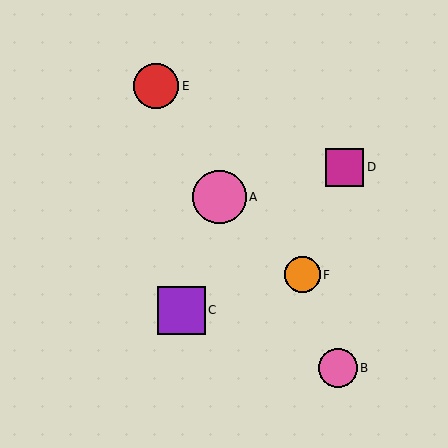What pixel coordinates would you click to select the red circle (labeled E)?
Click at (156, 86) to select the red circle E.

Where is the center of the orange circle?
The center of the orange circle is at (302, 275).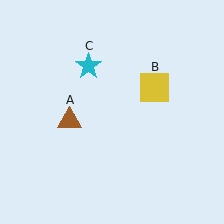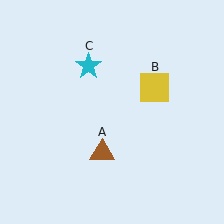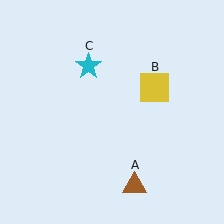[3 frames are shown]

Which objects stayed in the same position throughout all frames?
Yellow square (object B) and cyan star (object C) remained stationary.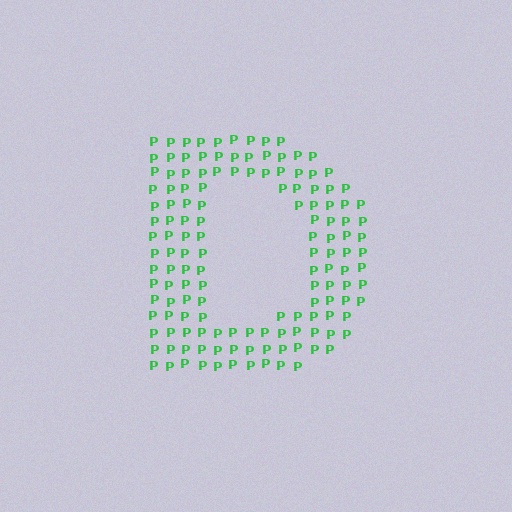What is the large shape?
The large shape is the letter D.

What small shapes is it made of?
It is made of small letter P's.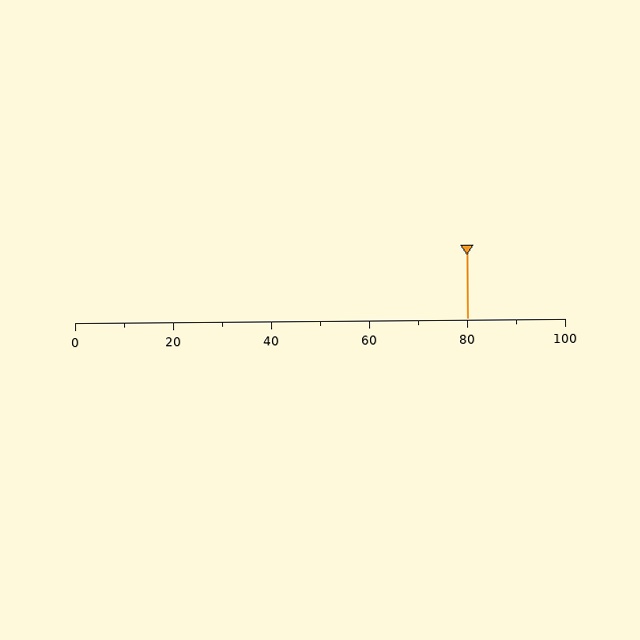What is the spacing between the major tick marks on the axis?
The major ticks are spaced 20 apart.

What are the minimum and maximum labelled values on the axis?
The axis runs from 0 to 100.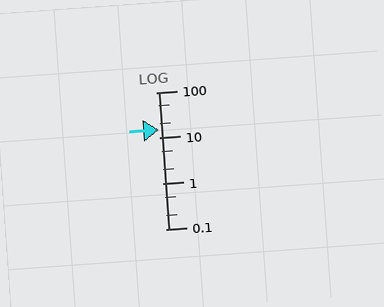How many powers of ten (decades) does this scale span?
The scale spans 3 decades, from 0.1 to 100.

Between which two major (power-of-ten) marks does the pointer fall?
The pointer is between 10 and 100.